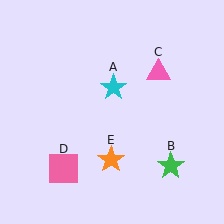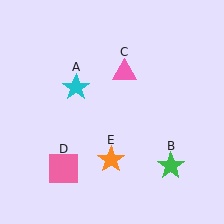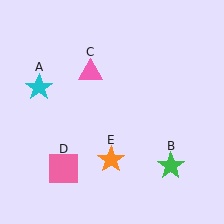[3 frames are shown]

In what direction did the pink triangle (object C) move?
The pink triangle (object C) moved left.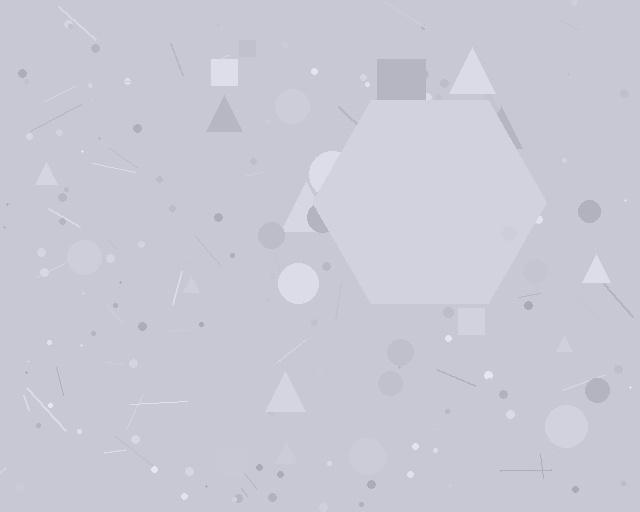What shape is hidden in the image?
A hexagon is hidden in the image.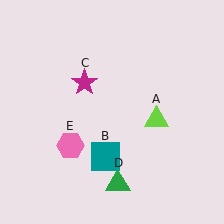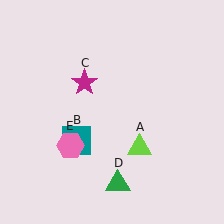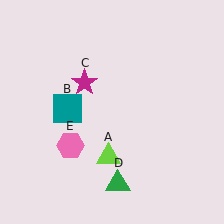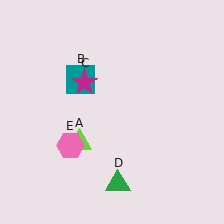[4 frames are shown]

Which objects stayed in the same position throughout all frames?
Magenta star (object C) and green triangle (object D) and pink hexagon (object E) remained stationary.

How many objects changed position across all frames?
2 objects changed position: lime triangle (object A), teal square (object B).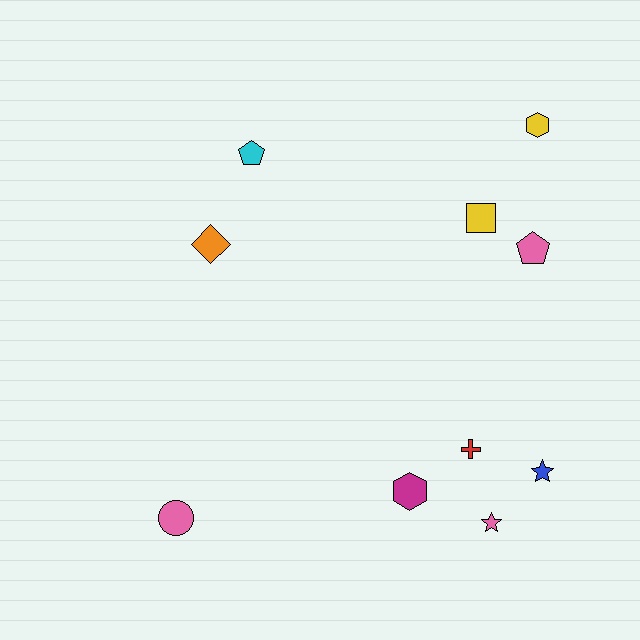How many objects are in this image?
There are 10 objects.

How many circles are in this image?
There is 1 circle.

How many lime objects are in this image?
There are no lime objects.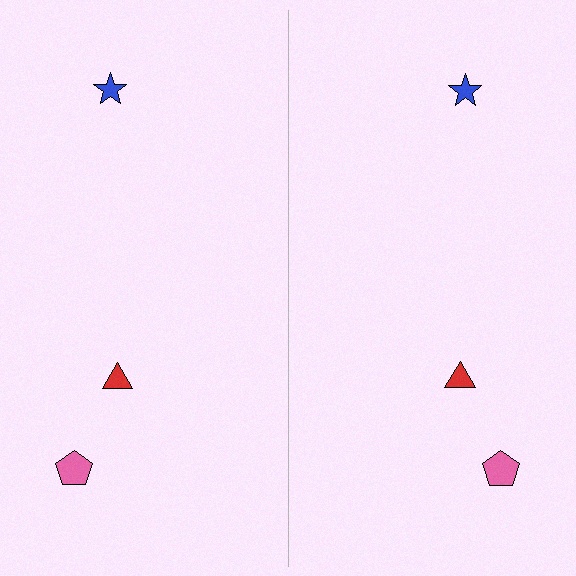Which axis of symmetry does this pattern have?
The pattern has a vertical axis of symmetry running through the center of the image.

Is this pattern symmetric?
Yes, this pattern has bilateral (reflection) symmetry.